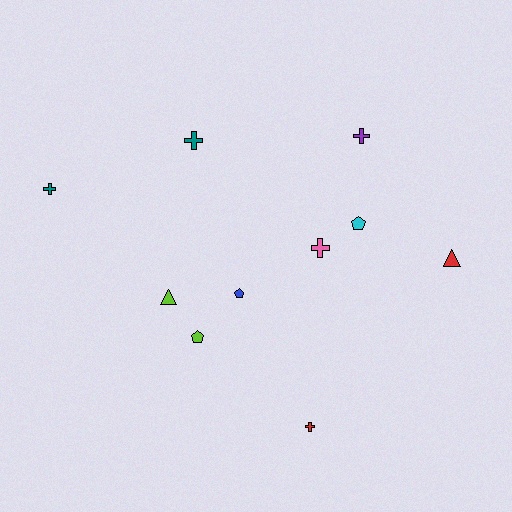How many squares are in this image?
There are no squares.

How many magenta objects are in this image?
There are no magenta objects.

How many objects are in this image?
There are 10 objects.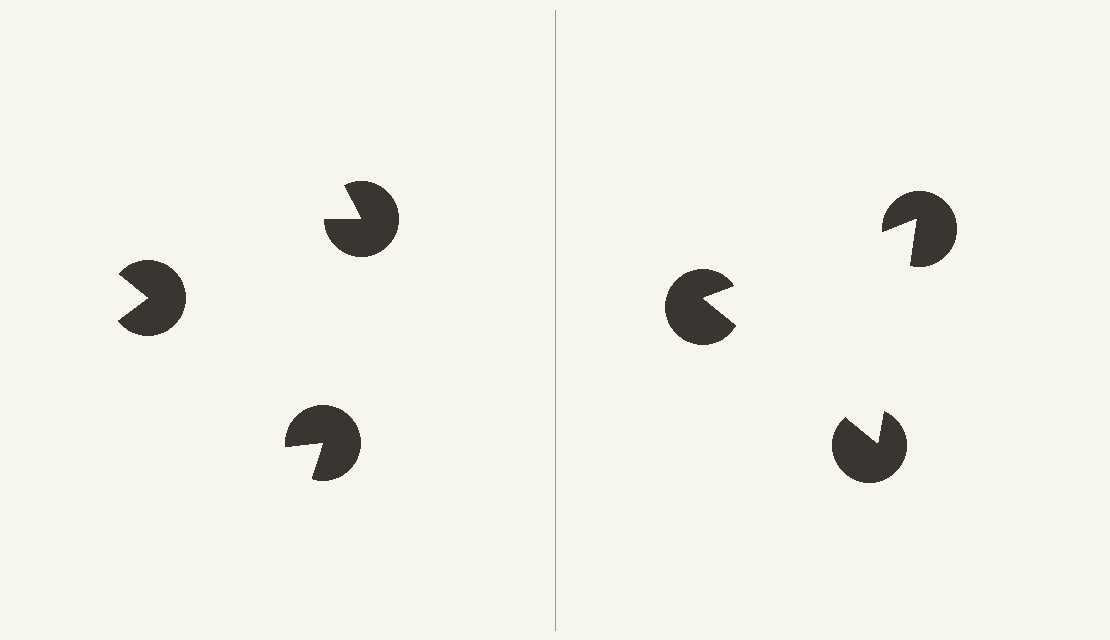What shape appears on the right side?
An illusory triangle.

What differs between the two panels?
The pac-man discs are positioned identically on both sides; only the wedge orientations differ. On the right they align to a triangle; on the left they are misaligned.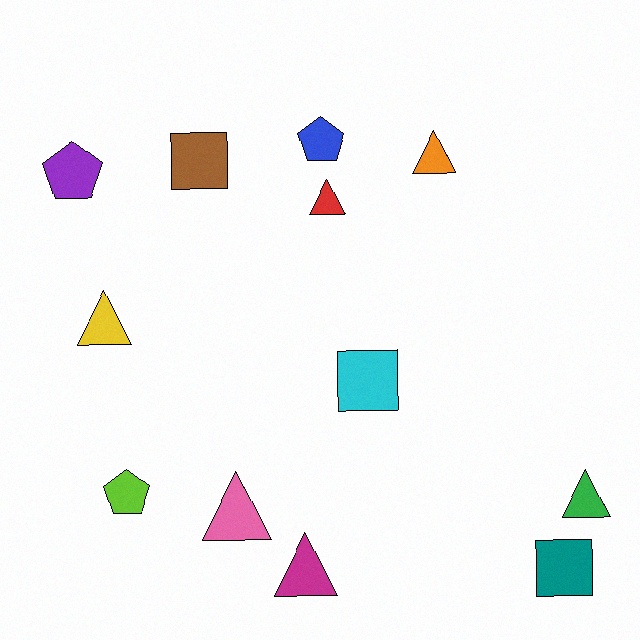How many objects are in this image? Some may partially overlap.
There are 12 objects.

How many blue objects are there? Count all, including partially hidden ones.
There is 1 blue object.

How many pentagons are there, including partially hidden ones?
There are 3 pentagons.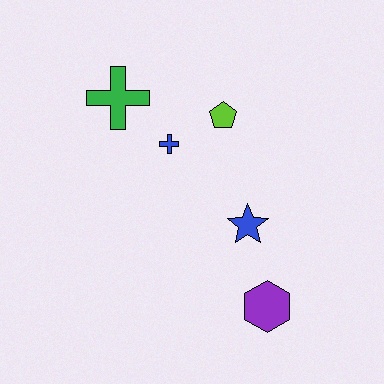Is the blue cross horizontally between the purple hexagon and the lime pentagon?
No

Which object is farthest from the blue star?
The green cross is farthest from the blue star.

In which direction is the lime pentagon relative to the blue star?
The lime pentagon is above the blue star.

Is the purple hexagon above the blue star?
No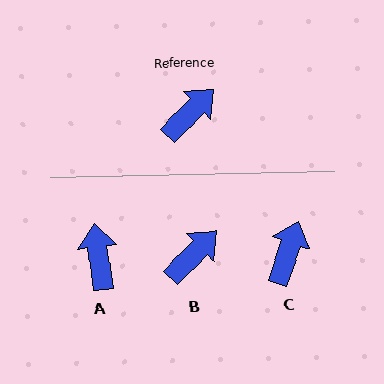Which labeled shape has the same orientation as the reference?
B.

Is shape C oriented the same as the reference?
No, it is off by about 26 degrees.